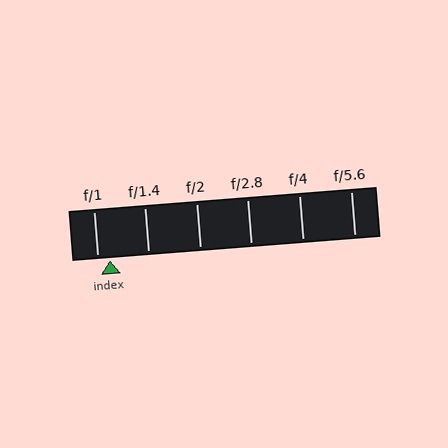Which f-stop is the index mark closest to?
The index mark is closest to f/1.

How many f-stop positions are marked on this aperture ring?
There are 6 f-stop positions marked.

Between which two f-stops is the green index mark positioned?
The index mark is between f/1 and f/1.4.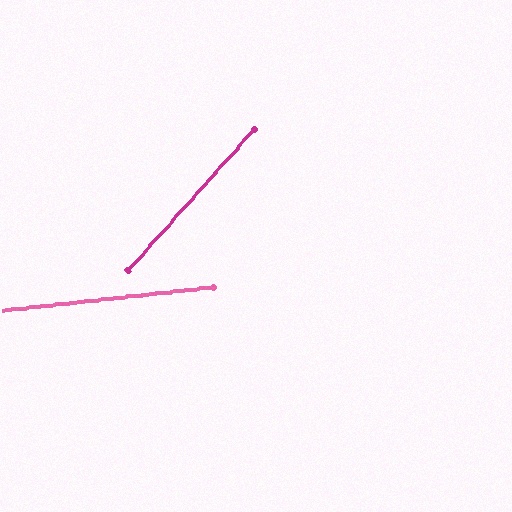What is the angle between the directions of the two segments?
Approximately 42 degrees.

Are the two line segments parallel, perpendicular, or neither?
Neither parallel nor perpendicular — they differ by about 42°.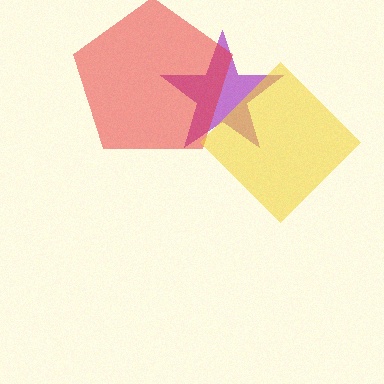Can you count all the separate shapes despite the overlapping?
Yes, there are 3 separate shapes.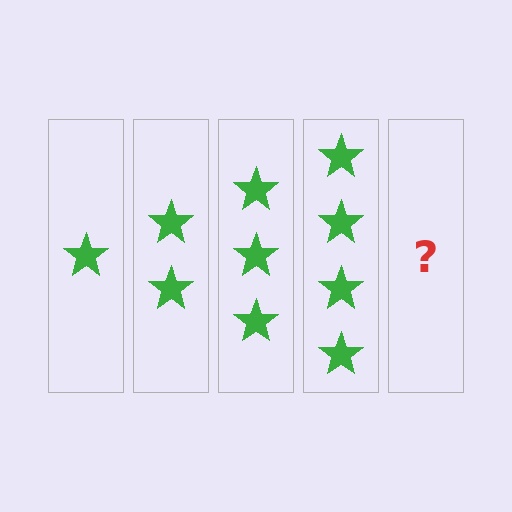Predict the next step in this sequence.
The next step is 5 stars.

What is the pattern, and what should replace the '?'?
The pattern is that each step adds one more star. The '?' should be 5 stars.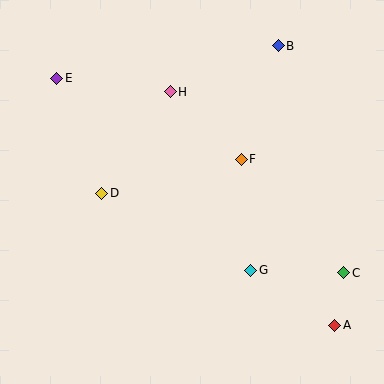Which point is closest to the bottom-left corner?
Point D is closest to the bottom-left corner.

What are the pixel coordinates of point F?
Point F is at (241, 159).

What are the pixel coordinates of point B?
Point B is at (278, 46).